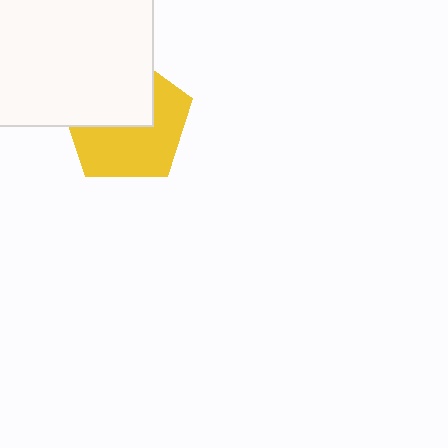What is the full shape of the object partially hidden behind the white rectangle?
The partially hidden object is a yellow pentagon.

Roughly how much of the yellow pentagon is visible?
About half of it is visible (roughly 55%).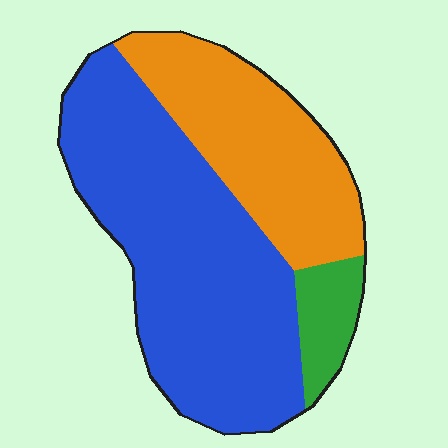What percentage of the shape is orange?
Orange takes up between a sixth and a third of the shape.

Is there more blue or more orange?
Blue.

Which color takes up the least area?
Green, at roughly 10%.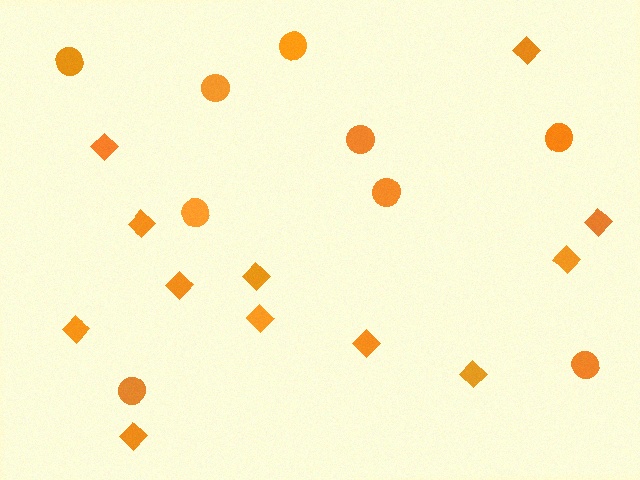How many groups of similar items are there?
There are 2 groups: one group of circles (9) and one group of diamonds (12).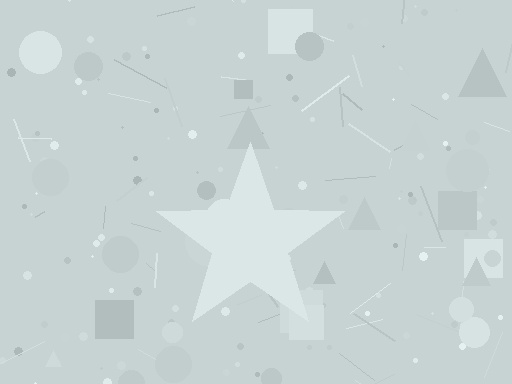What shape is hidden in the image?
A star is hidden in the image.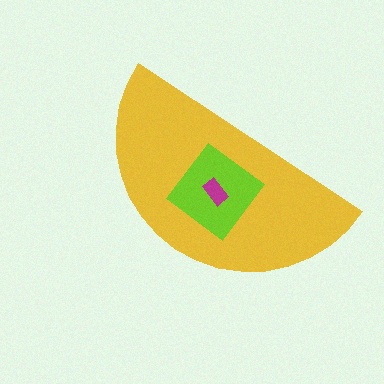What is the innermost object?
The magenta rectangle.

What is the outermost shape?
The yellow semicircle.